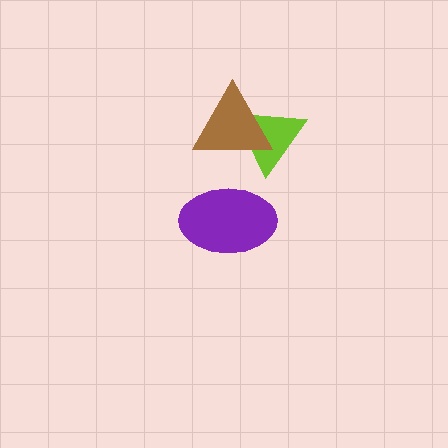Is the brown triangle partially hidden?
No, no other shape covers it.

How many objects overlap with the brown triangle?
1 object overlaps with the brown triangle.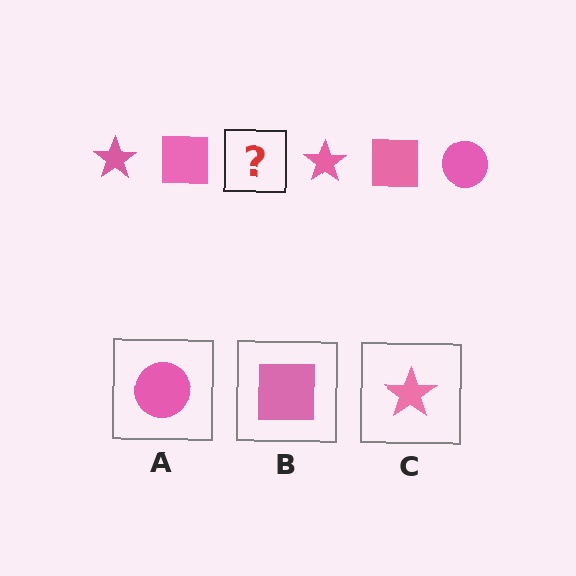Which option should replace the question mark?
Option A.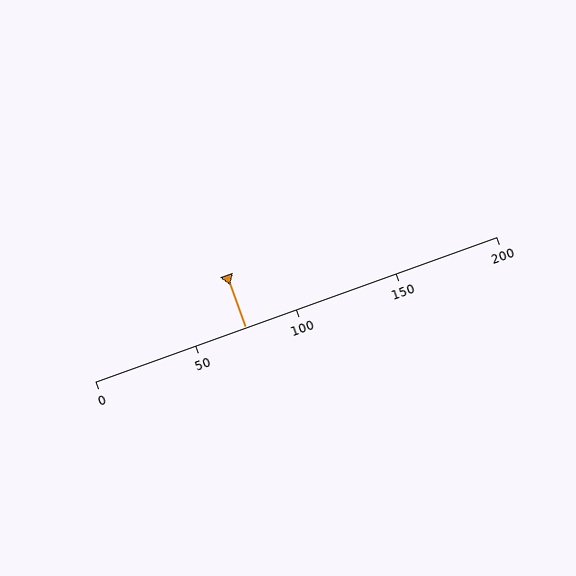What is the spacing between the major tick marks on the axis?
The major ticks are spaced 50 apart.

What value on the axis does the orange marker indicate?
The marker indicates approximately 75.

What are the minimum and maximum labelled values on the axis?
The axis runs from 0 to 200.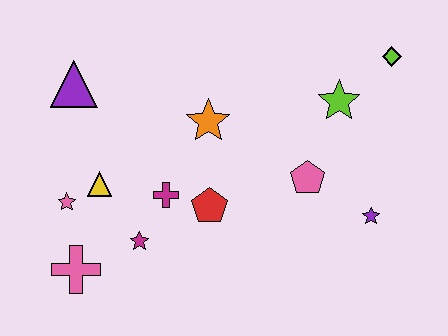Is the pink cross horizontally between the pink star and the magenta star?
Yes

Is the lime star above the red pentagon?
Yes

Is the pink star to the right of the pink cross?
No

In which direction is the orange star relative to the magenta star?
The orange star is above the magenta star.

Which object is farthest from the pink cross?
The lime diamond is farthest from the pink cross.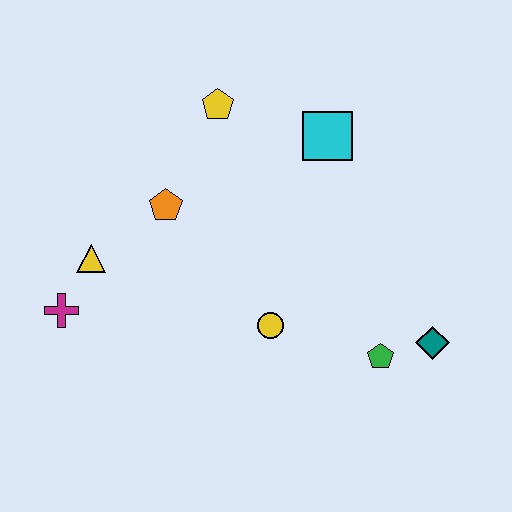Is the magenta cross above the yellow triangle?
No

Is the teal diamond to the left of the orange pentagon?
No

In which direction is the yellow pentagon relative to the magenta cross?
The yellow pentagon is above the magenta cross.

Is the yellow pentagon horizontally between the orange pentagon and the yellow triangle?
No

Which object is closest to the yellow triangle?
The magenta cross is closest to the yellow triangle.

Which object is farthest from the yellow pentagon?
The teal diamond is farthest from the yellow pentagon.